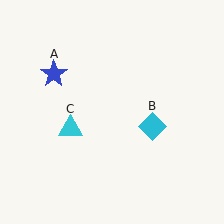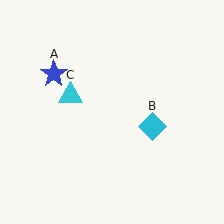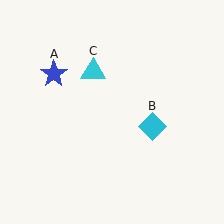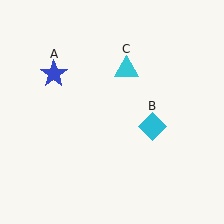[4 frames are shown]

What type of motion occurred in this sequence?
The cyan triangle (object C) rotated clockwise around the center of the scene.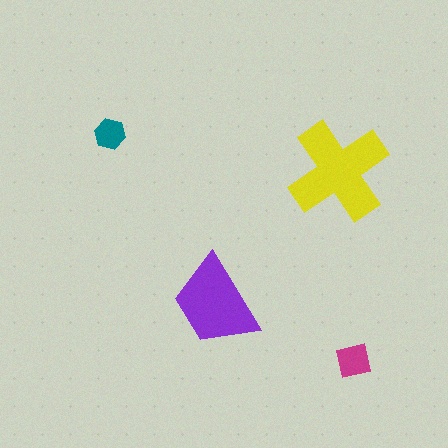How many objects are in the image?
There are 4 objects in the image.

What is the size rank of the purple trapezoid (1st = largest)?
2nd.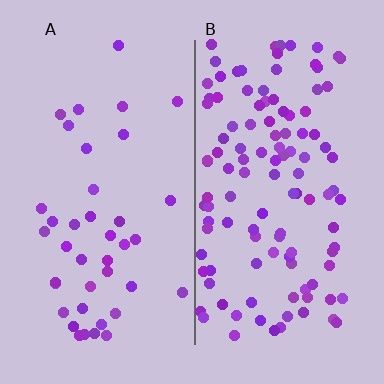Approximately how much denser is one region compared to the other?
Approximately 3.0× — region B over region A.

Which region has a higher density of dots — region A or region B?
B (the right).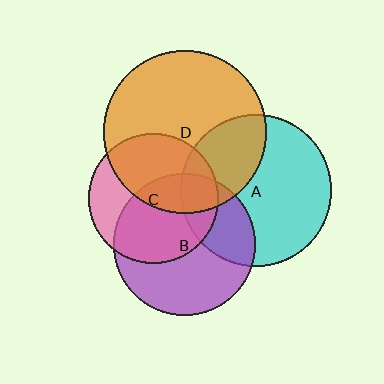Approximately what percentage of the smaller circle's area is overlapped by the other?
Approximately 30%.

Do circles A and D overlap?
Yes.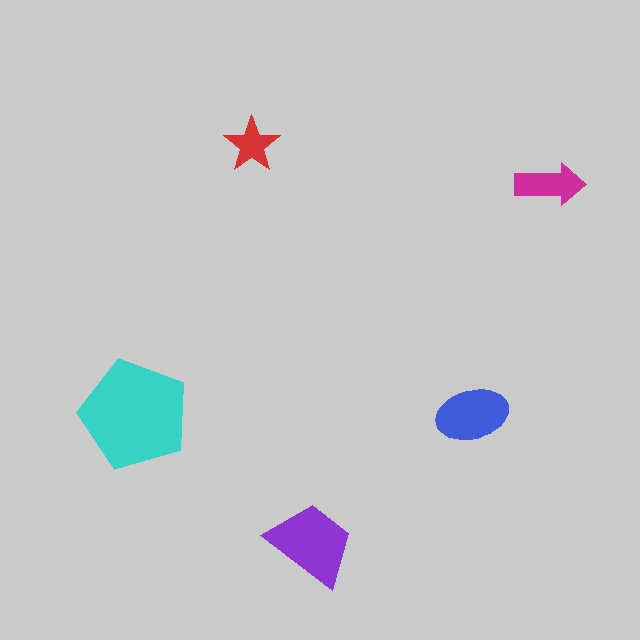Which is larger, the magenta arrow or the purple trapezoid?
The purple trapezoid.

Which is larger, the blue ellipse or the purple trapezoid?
The purple trapezoid.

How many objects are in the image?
There are 5 objects in the image.